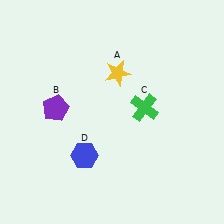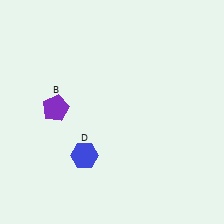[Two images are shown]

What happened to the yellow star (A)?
The yellow star (A) was removed in Image 2. It was in the top-right area of Image 1.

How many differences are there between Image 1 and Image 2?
There are 2 differences between the two images.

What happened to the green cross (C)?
The green cross (C) was removed in Image 2. It was in the top-right area of Image 1.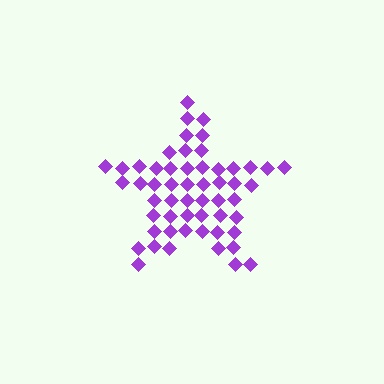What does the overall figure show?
The overall figure shows a star.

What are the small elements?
The small elements are diamonds.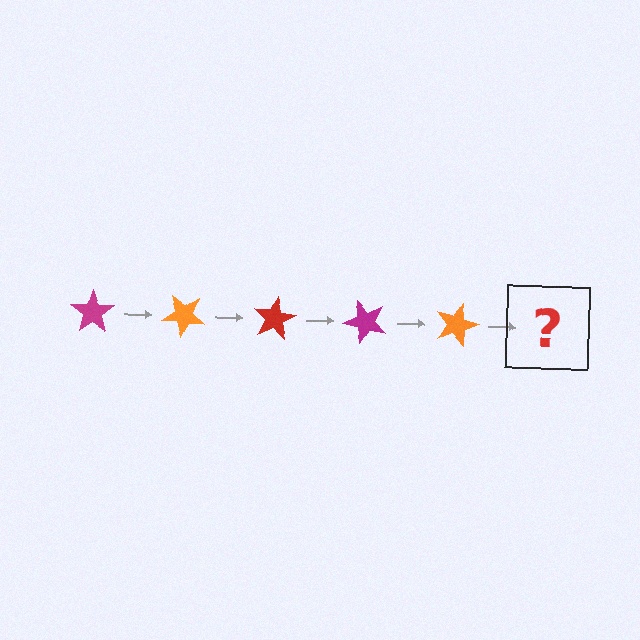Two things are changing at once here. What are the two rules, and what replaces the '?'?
The two rules are that it rotates 40 degrees each step and the color cycles through magenta, orange, and red. The '?' should be a red star, rotated 200 degrees from the start.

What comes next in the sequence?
The next element should be a red star, rotated 200 degrees from the start.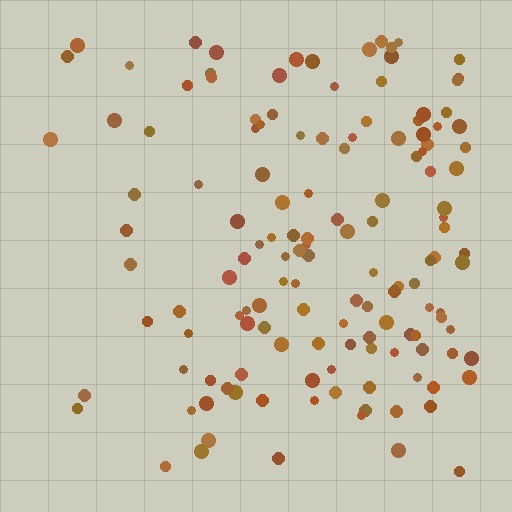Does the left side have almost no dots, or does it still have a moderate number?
Still a moderate number, just noticeably fewer than the right.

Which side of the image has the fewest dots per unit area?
The left.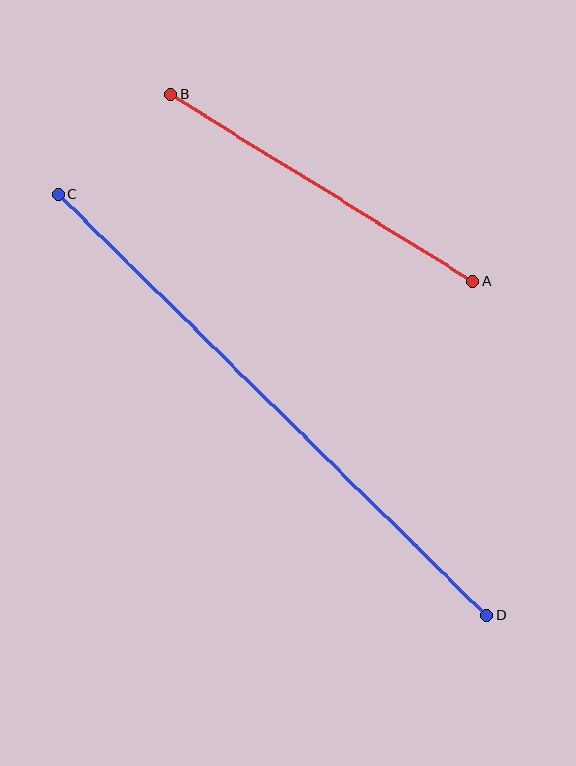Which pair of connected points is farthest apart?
Points C and D are farthest apart.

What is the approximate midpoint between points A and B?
The midpoint is at approximately (321, 188) pixels.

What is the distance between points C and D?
The distance is approximately 601 pixels.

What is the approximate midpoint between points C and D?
The midpoint is at approximately (272, 405) pixels.